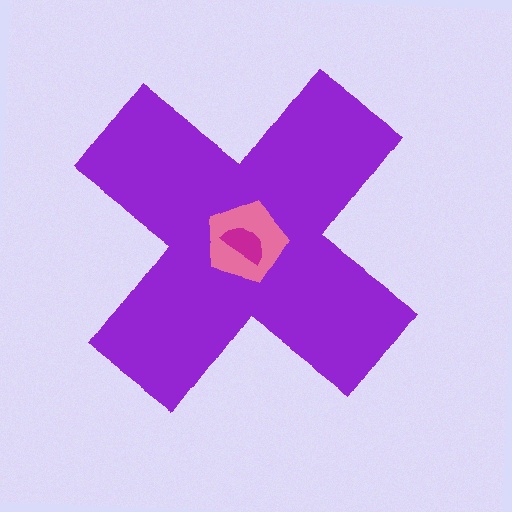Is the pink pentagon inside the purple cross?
Yes.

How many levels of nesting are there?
3.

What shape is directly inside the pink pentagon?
The magenta semicircle.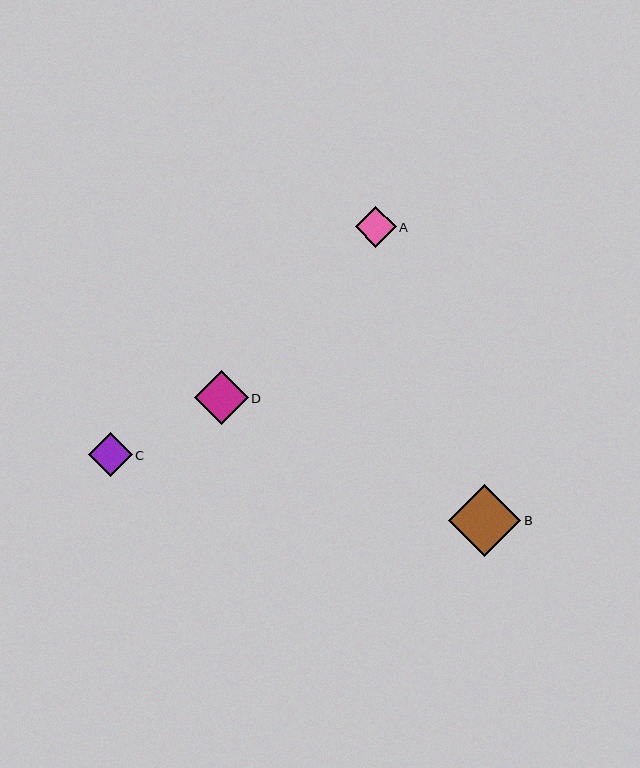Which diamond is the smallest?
Diamond A is the smallest with a size of approximately 41 pixels.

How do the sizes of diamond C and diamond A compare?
Diamond C and diamond A are approximately the same size.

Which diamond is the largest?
Diamond B is the largest with a size of approximately 72 pixels.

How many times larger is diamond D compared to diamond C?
Diamond D is approximately 1.2 times the size of diamond C.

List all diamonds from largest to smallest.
From largest to smallest: B, D, C, A.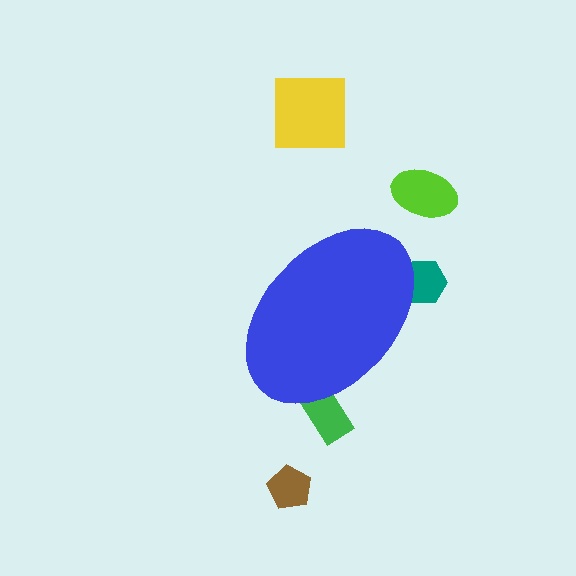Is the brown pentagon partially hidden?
No, the brown pentagon is fully visible.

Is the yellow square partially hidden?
No, the yellow square is fully visible.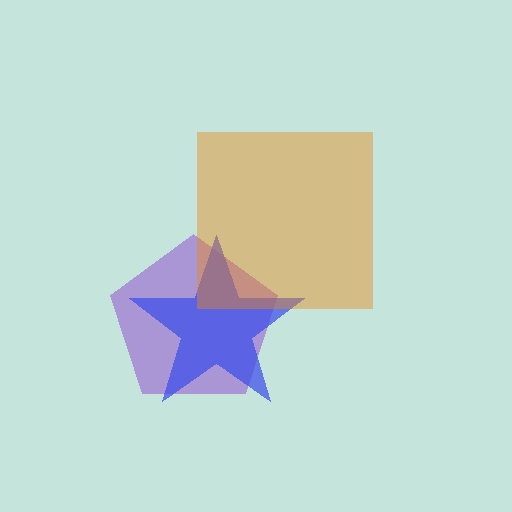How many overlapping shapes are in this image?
There are 3 overlapping shapes in the image.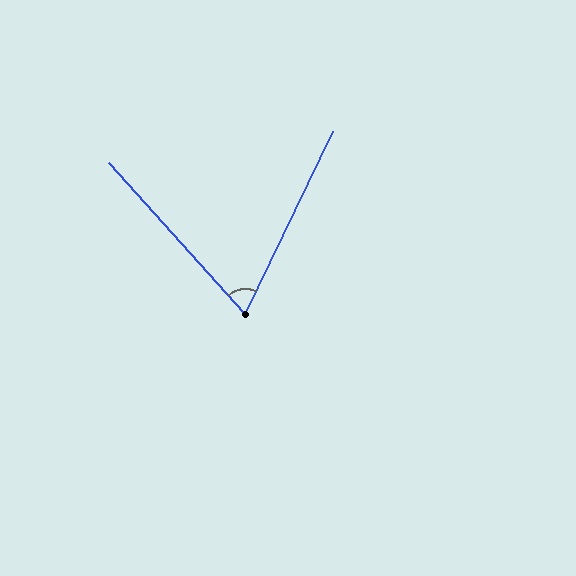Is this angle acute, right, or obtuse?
It is acute.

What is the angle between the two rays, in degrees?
Approximately 68 degrees.